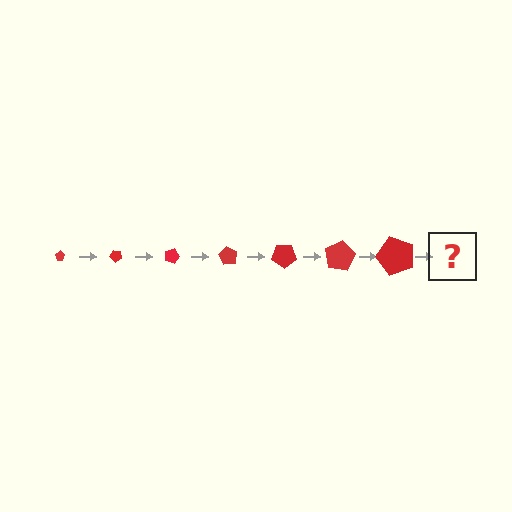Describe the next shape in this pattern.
It should be a pentagon, larger than the previous one and rotated 315 degrees from the start.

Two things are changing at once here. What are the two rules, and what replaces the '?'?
The two rules are that the pentagon grows larger each step and it rotates 45 degrees each step. The '?' should be a pentagon, larger than the previous one and rotated 315 degrees from the start.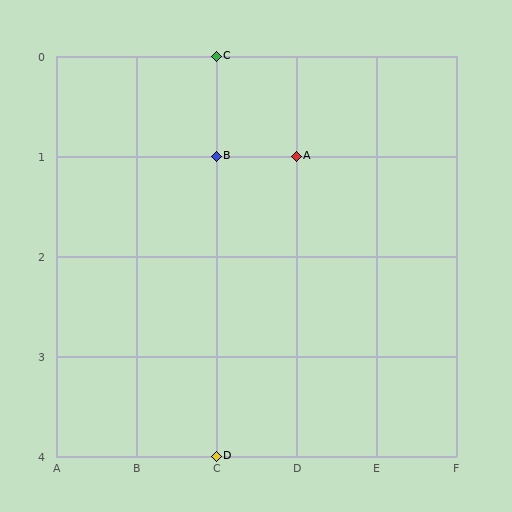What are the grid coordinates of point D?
Point D is at grid coordinates (C, 4).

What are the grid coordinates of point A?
Point A is at grid coordinates (D, 1).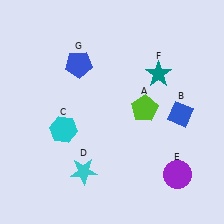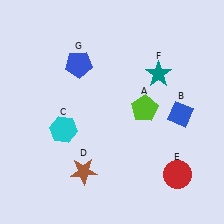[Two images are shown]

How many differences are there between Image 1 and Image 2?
There are 2 differences between the two images.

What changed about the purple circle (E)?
In Image 1, E is purple. In Image 2, it changed to red.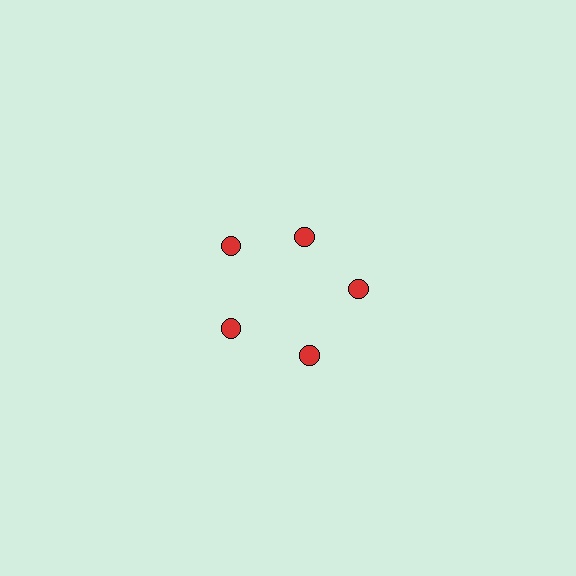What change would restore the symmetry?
The symmetry would be restored by moving it outward, back onto the ring so that all 5 circles sit at equal angles and equal distance from the center.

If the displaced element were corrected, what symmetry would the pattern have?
It would have 5-fold rotational symmetry — the pattern would map onto itself every 72 degrees.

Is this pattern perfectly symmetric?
No. The 5 red circles are arranged in a ring, but one element near the 1 o'clock position is pulled inward toward the center, breaking the 5-fold rotational symmetry.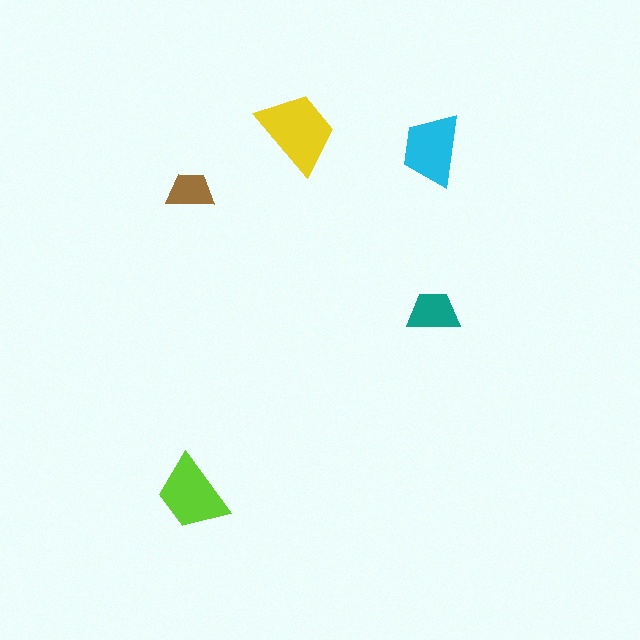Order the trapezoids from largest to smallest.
the yellow one, the lime one, the cyan one, the teal one, the brown one.